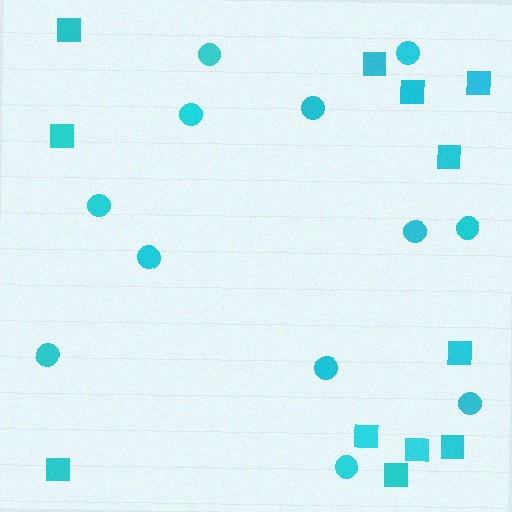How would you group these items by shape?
There are 2 groups: one group of circles (12) and one group of squares (12).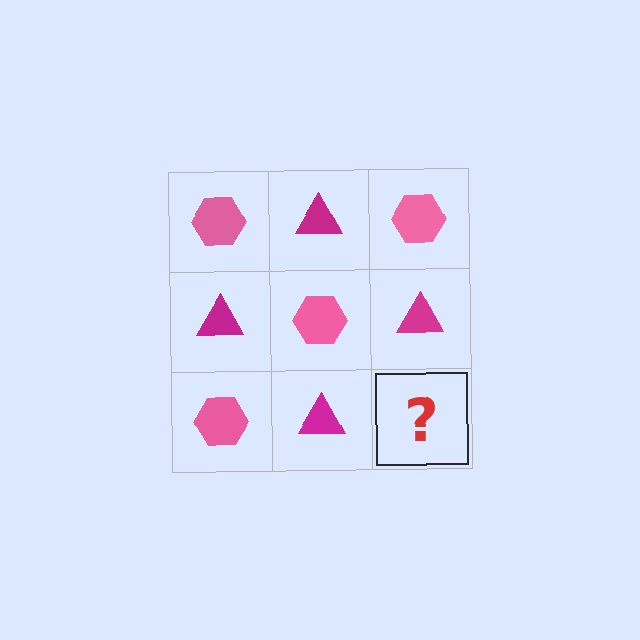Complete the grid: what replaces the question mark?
The question mark should be replaced with a pink hexagon.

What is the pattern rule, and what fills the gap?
The rule is that it alternates pink hexagon and magenta triangle in a checkerboard pattern. The gap should be filled with a pink hexagon.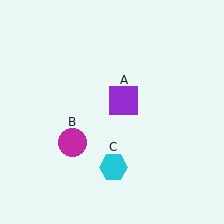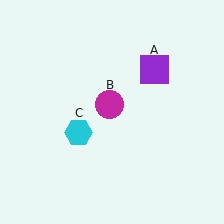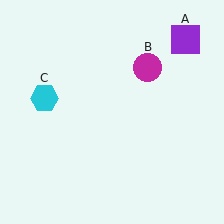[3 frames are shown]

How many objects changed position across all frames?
3 objects changed position: purple square (object A), magenta circle (object B), cyan hexagon (object C).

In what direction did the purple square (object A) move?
The purple square (object A) moved up and to the right.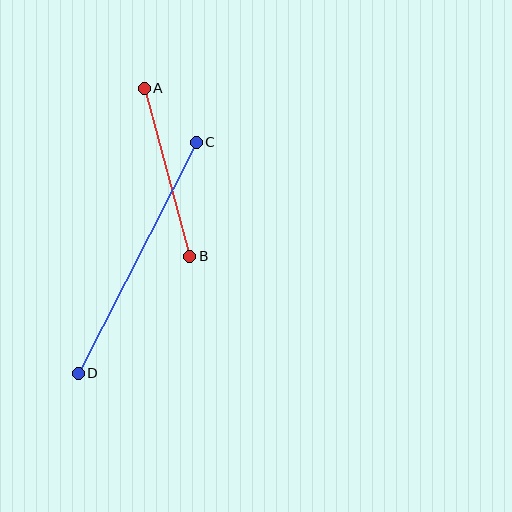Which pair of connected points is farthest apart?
Points C and D are farthest apart.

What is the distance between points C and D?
The distance is approximately 260 pixels.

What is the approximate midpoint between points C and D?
The midpoint is at approximately (137, 258) pixels.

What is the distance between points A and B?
The distance is approximately 174 pixels.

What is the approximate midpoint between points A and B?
The midpoint is at approximately (167, 172) pixels.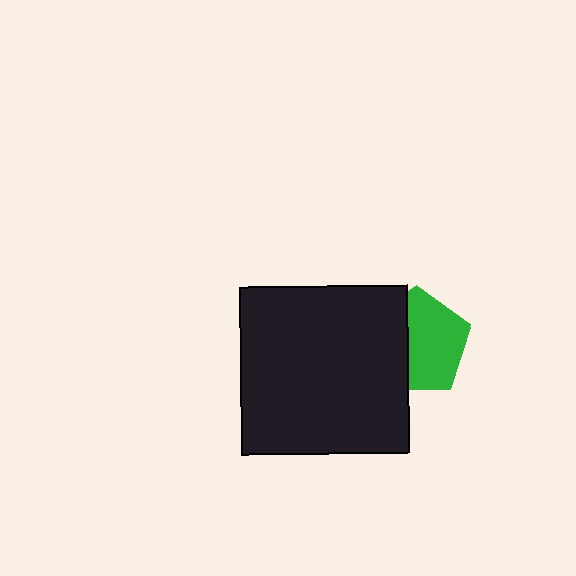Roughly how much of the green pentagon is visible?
About half of it is visible (roughly 61%).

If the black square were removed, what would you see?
You would see the complete green pentagon.